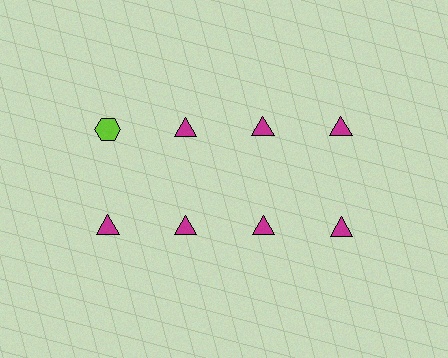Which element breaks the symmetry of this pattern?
The lime hexagon in the top row, leftmost column breaks the symmetry. All other shapes are magenta triangles.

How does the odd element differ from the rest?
It differs in both color (lime instead of magenta) and shape (hexagon instead of triangle).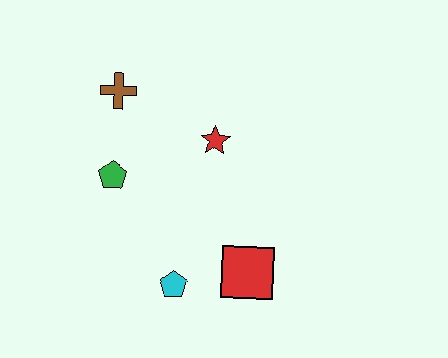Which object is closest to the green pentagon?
The brown cross is closest to the green pentagon.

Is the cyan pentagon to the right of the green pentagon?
Yes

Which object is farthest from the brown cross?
The red square is farthest from the brown cross.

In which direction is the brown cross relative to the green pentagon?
The brown cross is above the green pentagon.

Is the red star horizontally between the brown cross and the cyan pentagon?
No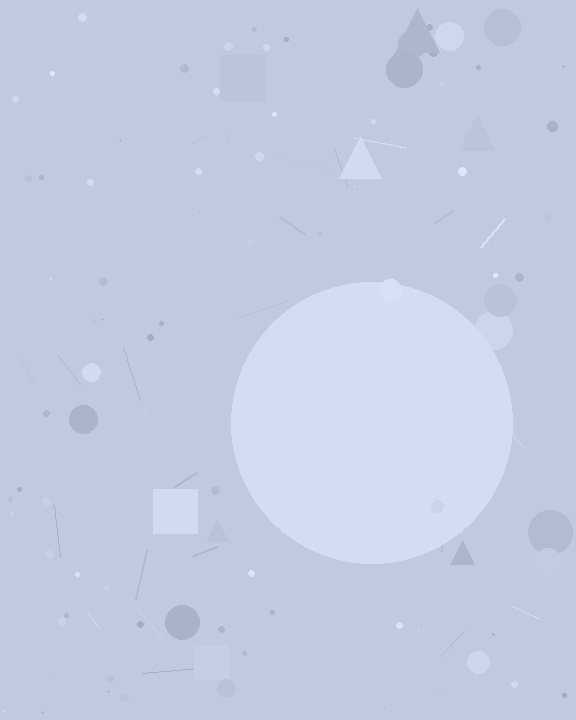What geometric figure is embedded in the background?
A circle is embedded in the background.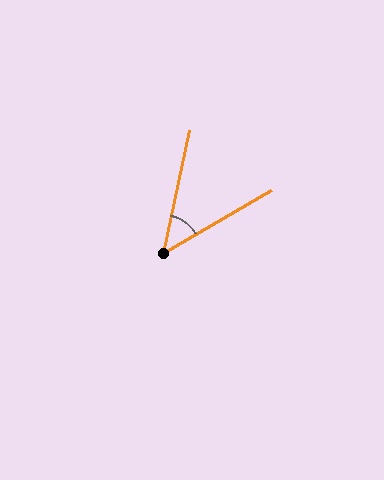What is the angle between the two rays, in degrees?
Approximately 47 degrees.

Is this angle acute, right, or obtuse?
It is acute.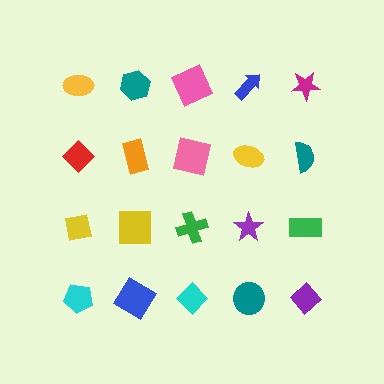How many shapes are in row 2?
5 shapes.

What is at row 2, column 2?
An orange rectangle.